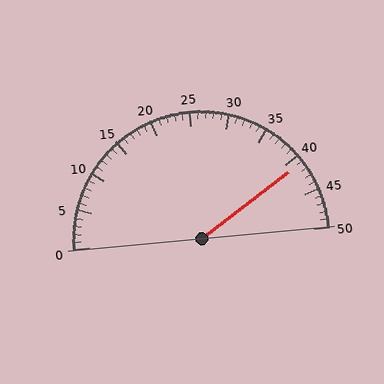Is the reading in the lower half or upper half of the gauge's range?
The reading is in the upper half of the range (0 to 50).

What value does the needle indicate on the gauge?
The needle indicates approximately 41.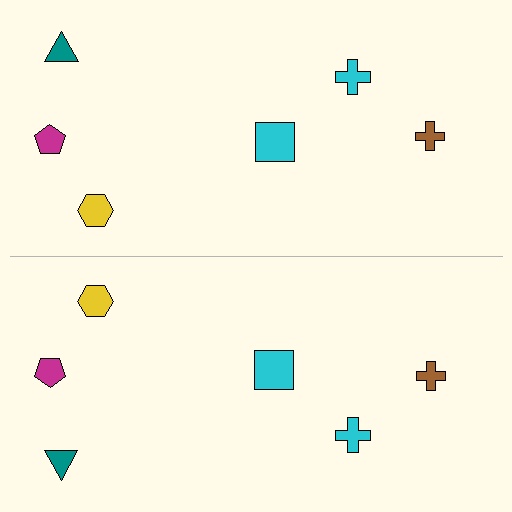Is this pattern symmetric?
Yes, this pattern has bilateral (reflection) symmetry.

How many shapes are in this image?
There are 12 shapes in this image.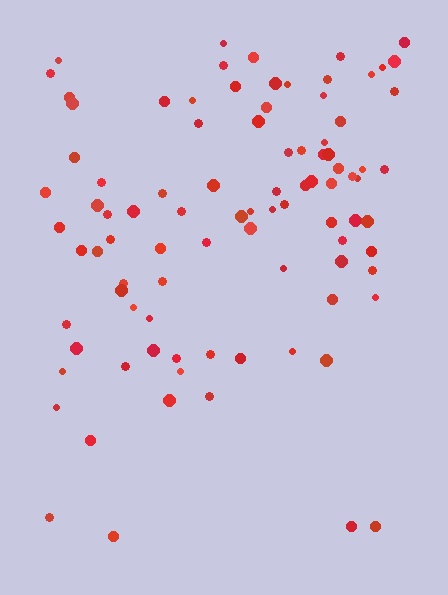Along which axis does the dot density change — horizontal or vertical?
Vertical.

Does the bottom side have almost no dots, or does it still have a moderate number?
Still a moderate number, just noticeably fewer than the top.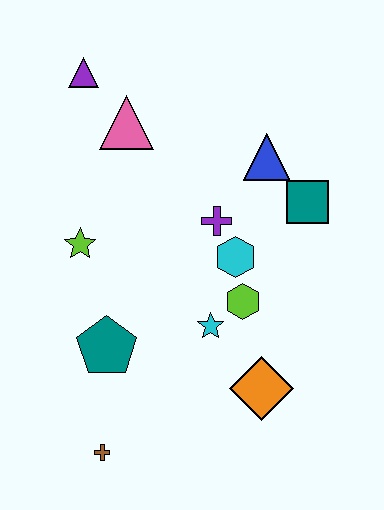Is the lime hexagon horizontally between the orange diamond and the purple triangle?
Yes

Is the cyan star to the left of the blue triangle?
Yes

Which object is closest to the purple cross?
The cyan hexagon is closest to the purple cross.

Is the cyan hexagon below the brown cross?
No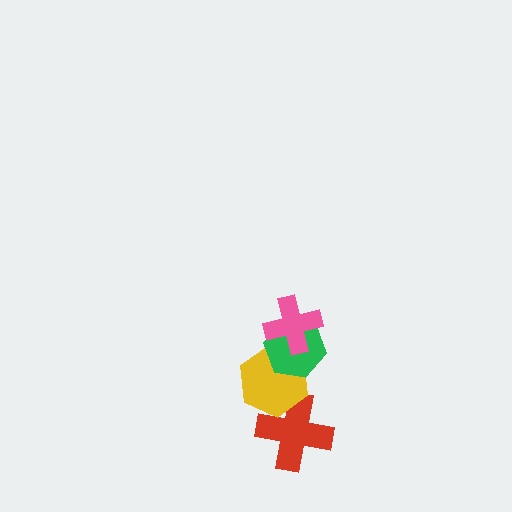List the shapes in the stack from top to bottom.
From top to bottom: the pink cross, the green hexagon, the yellow hexagon, the red cross.